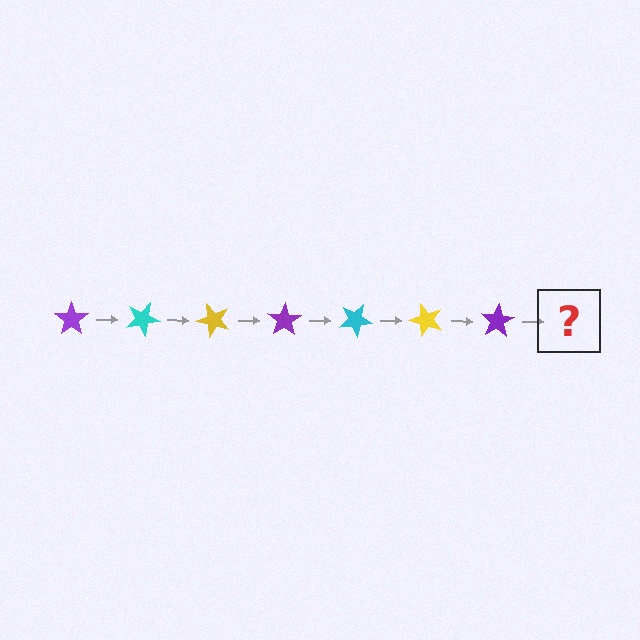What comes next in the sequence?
The next element should be a cyan star, rotated 175 degrees from the start.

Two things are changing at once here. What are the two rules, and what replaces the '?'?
The two rules are that it rotates 25 degrees each step and the color cycles through purple, cyan, and yellow. The '?' should be a cyan star, rotated 175 degrees from the start.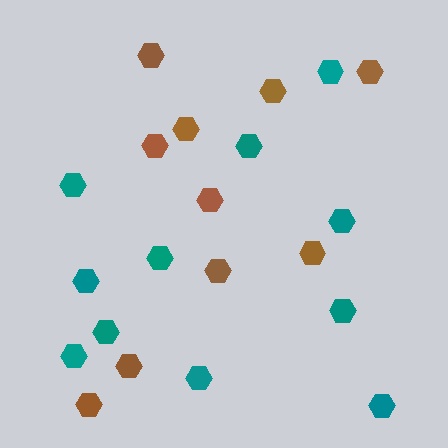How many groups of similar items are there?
There are 2 groups: one group of brown hexagons (10) and one group of teal hexagons (11).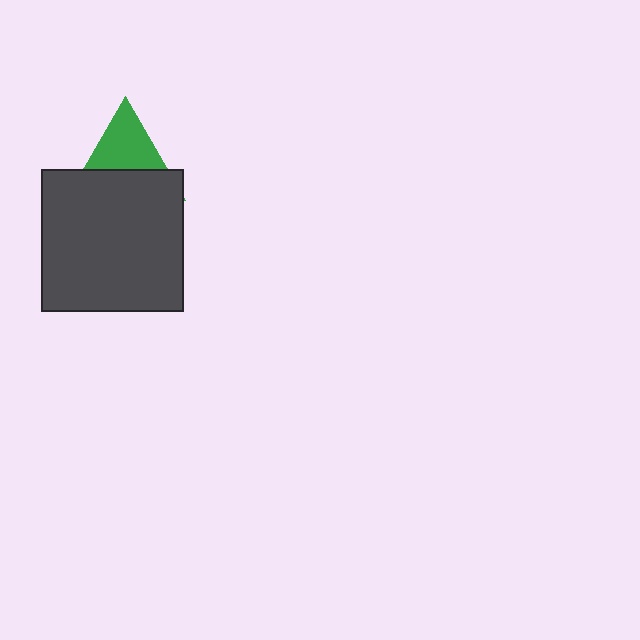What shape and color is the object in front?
The object in front is a dark gray square.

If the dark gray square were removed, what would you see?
You would see the complete green triangle.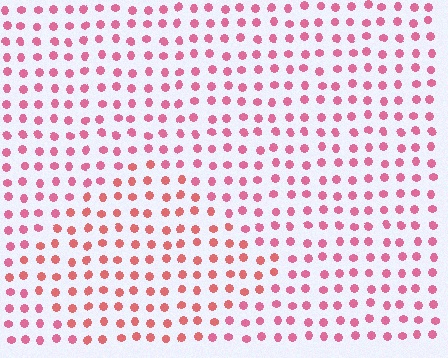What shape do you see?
I see a diamond.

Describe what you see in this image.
The image is filled with small pink elements in a uniform arrangement. A diamond-shaped region is visible where the elements are tinted to a slightly different hue, forming a subtle color boundary.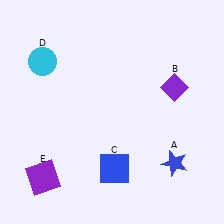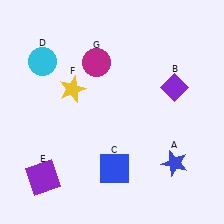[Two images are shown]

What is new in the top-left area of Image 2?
A magenta circle (G) was added in the top-left area of Image 2.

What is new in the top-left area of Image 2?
A yellow star (F) was added in the top-left area of Image 2.